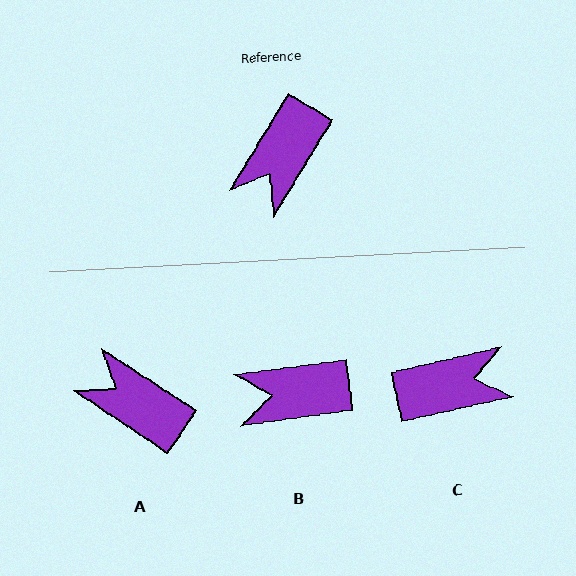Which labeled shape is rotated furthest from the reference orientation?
C, about 134 degrees away.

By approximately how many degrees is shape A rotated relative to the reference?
Approximately 92 degrees clockwise.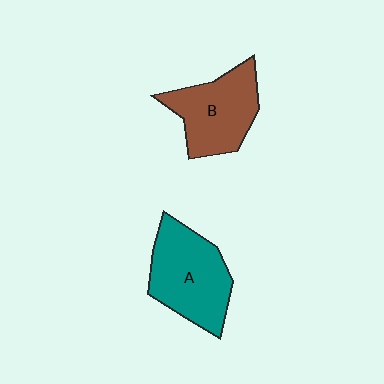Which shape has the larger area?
Shape A (teal).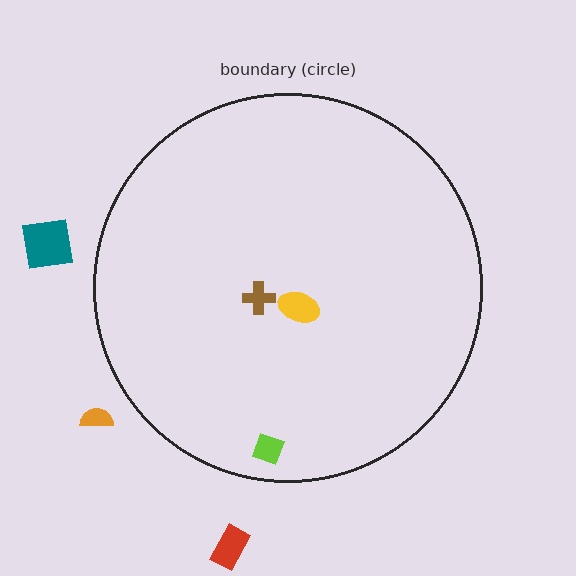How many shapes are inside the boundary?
3 inside, 3 outside.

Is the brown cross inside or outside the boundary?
Inside.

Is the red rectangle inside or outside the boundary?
Outside.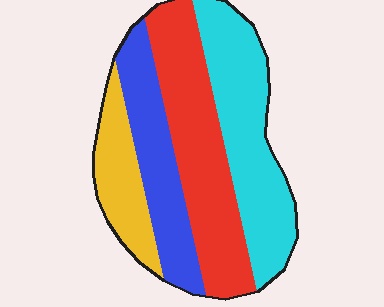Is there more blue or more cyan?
Cyan.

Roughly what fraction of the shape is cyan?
Cyan takes up between a quarter and a half of the shape.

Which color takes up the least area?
Yellow, at roughly 15%.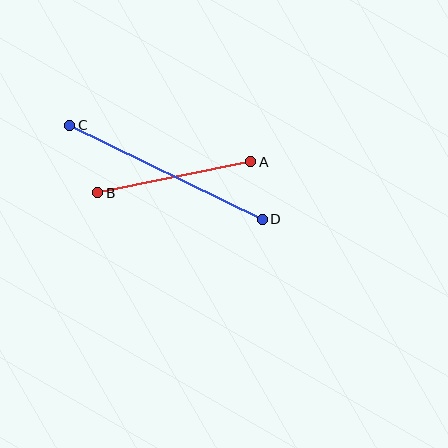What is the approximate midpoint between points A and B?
The midpoint is at approximately (174, 177) pixels.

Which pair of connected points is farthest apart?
Points C and D are farthest apart.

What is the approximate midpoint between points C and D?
The midpoint is at approximately (166, 172) pixels.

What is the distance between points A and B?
The distance is approximately 156 pixels.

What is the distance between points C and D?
The distance is approximately 214 pixels.